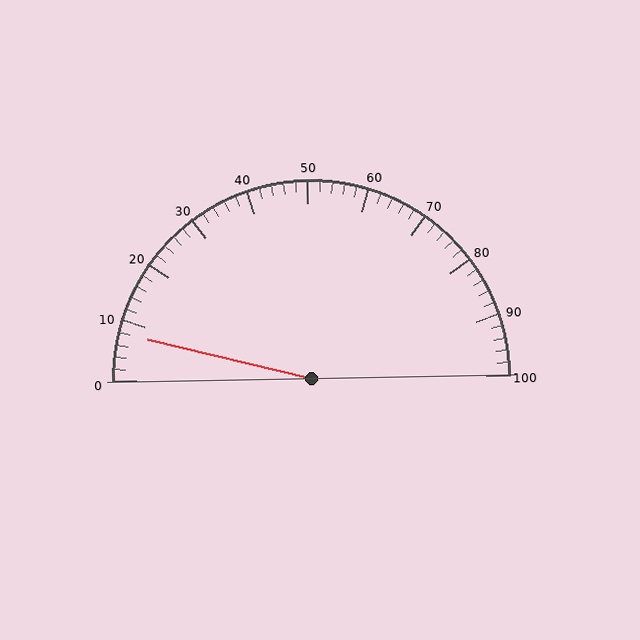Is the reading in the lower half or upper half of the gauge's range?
The reading is in the lower half of the range (0 to 100).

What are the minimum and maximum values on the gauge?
The gauge ranges from 0 to 100.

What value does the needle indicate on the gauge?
The needle indicates approximately 8.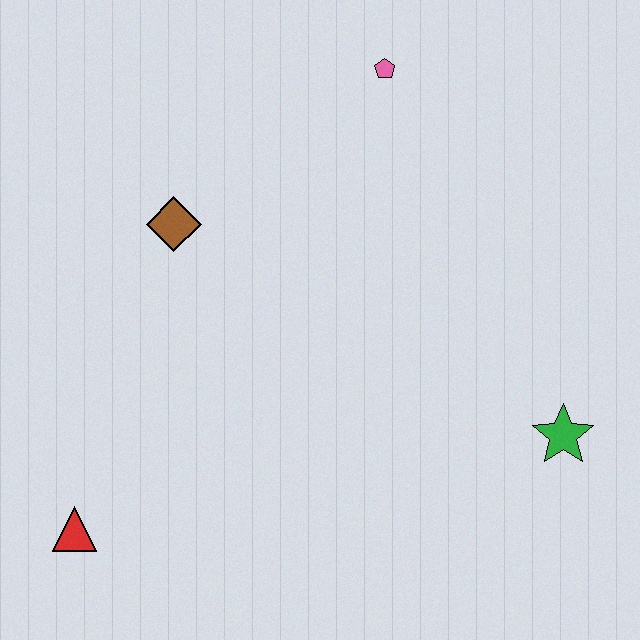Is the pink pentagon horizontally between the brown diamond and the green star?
Yes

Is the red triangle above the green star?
No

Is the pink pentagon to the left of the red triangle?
No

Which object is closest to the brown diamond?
The pink pentagon is closest to the brown diamond.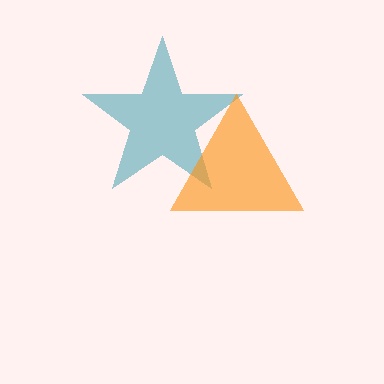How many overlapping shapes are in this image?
There are 2 overlapping shapes in the image.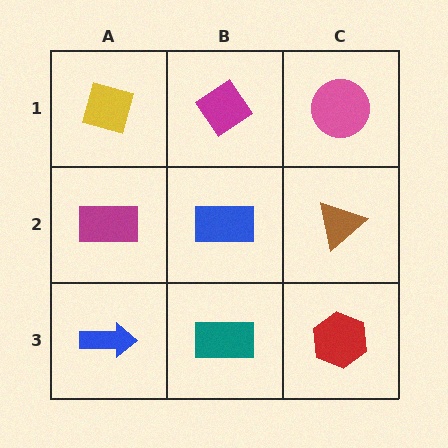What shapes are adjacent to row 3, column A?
A magenta rectangle (row 2, column A), a teal rectangle (row 3, column B).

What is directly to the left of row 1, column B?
A yellow diamond.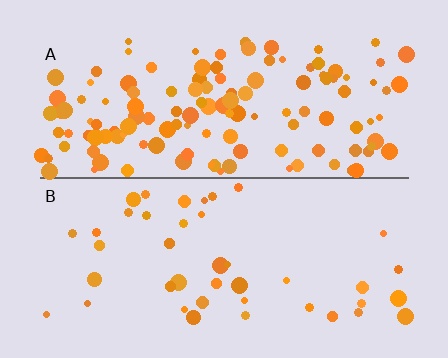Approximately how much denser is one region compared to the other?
Approximately 3.2× — region A over region B.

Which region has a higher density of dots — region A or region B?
A (the top).